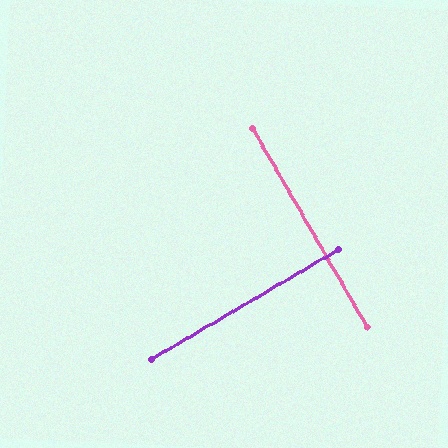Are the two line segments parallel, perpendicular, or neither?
Perpendicular — they meet at approximately 89°.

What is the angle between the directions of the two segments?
Approximately 89 degrees.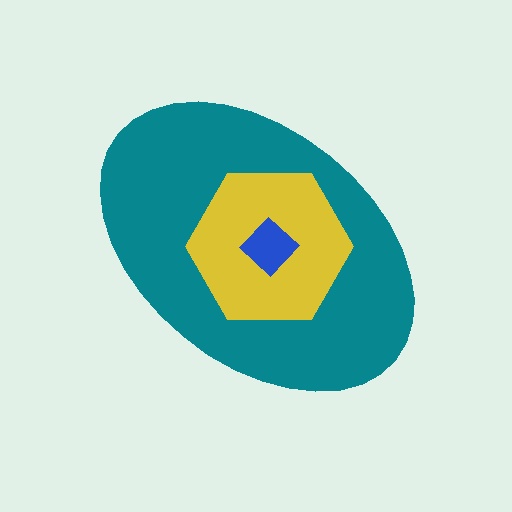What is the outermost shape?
The teal ellipse.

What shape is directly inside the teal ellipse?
The yellow hexagon.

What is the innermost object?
The blue diamond.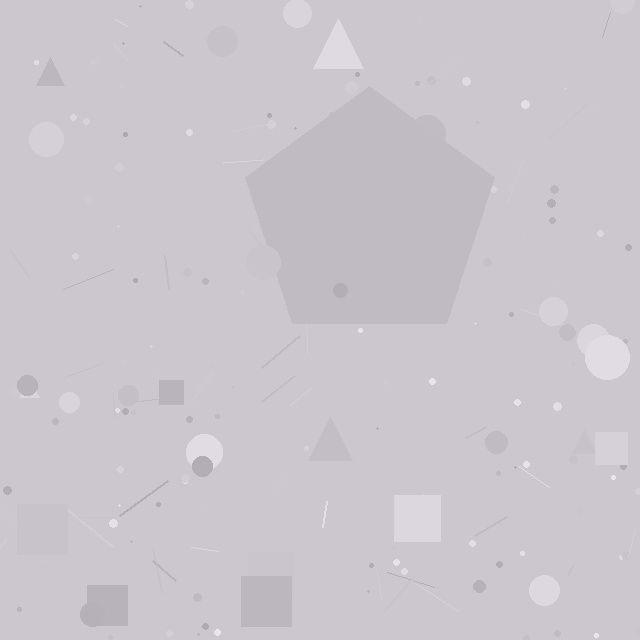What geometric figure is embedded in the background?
A pentagon is embedded in the background.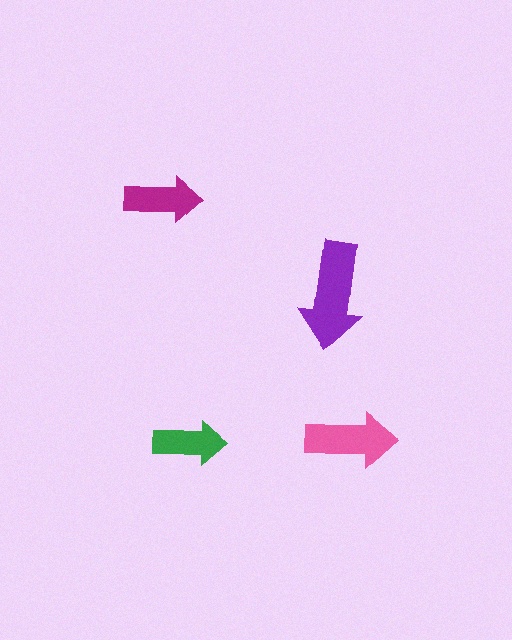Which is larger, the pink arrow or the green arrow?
The pink one.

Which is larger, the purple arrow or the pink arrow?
The purple one.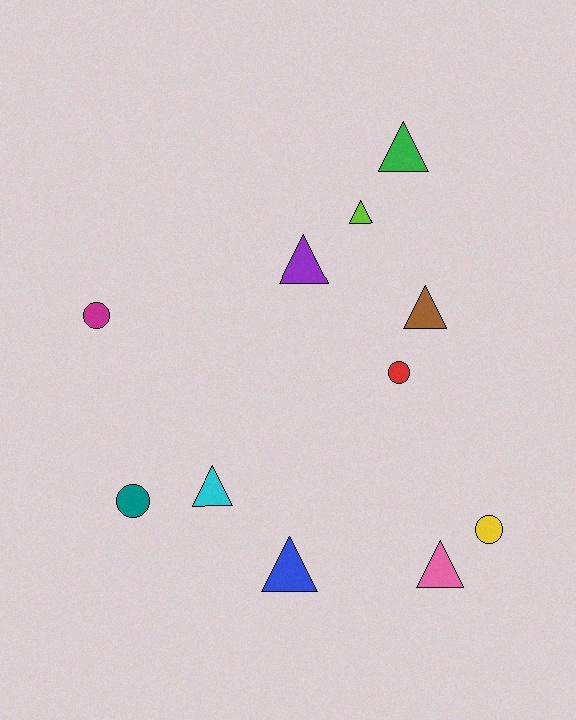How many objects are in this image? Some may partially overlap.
There are 11 objects.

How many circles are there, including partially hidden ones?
There are 4 circles.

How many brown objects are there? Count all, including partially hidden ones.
There is 1 brown object.